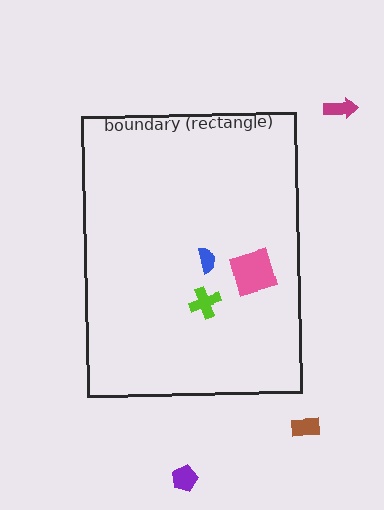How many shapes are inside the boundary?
3 inside, 3 outside.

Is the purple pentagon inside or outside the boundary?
Outside.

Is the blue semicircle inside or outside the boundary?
Inside.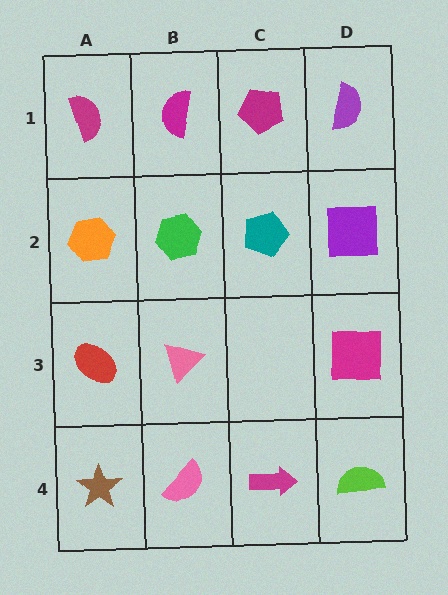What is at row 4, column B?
A pink semicircle.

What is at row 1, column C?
A magenta pentagon.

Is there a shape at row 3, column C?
No, that cell is empty.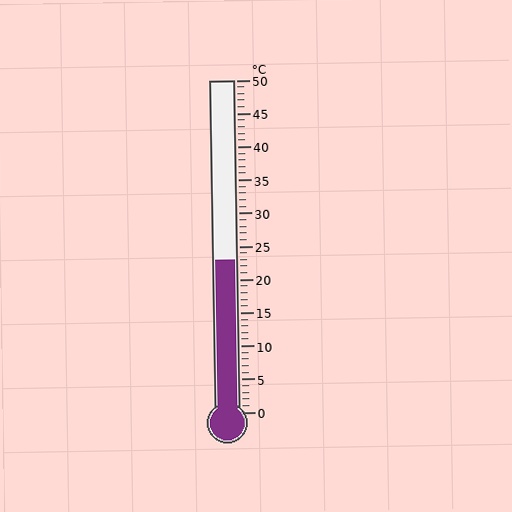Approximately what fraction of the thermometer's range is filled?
The thermometer is filled to approximately 45% of its range.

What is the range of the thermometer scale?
The thermometer scale ranges from 0°C to 50°C.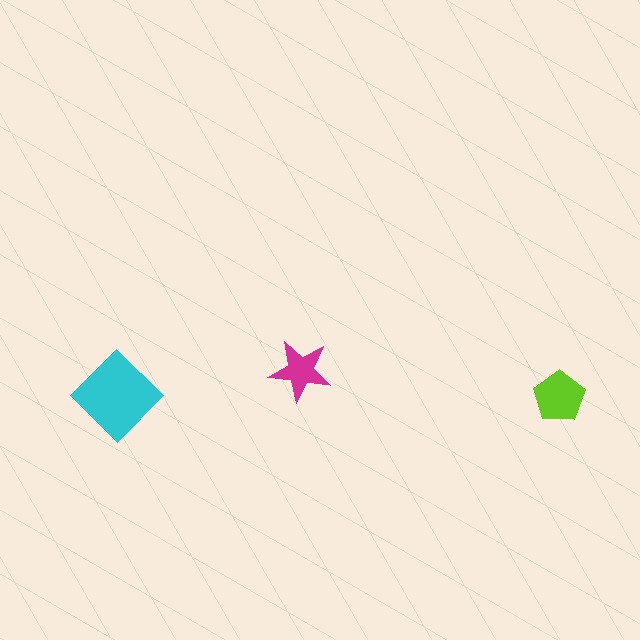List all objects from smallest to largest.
The magenta star, the lime pentagon, the cyan diamond.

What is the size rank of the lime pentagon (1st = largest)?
2nd.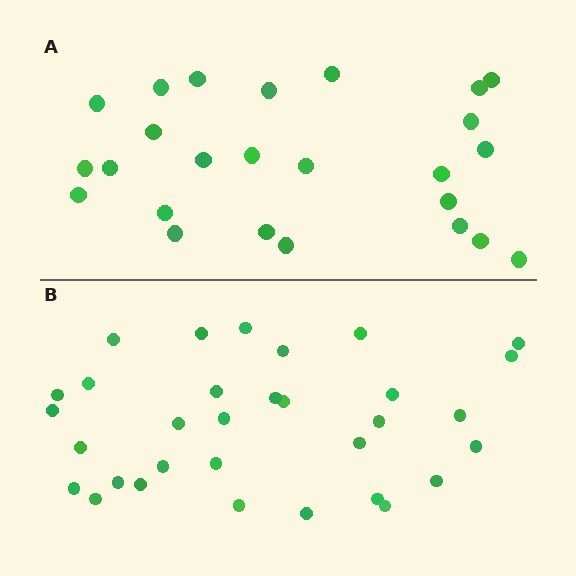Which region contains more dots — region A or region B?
Region B (the bottom region) has more dots.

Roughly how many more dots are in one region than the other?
Region B has roughly 8 or so more dots than region A.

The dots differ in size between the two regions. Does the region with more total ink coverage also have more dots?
No. Region A has more total ink coverage because its dots are larger, but region B actually contains more individual dots. Total area can be misleading — the number of items is what matters here.